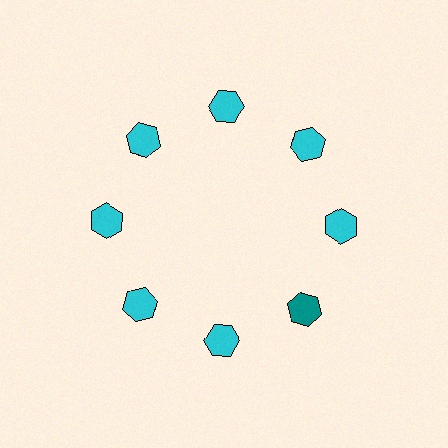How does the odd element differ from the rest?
It has a different color: teal instead of cyan.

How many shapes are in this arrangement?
There are 8 shapes arranged in a ring pattern.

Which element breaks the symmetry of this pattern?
The teal hexagon at roughly the 4 o'clock position breaks the symmetry. All other shapes are cyan hexagons.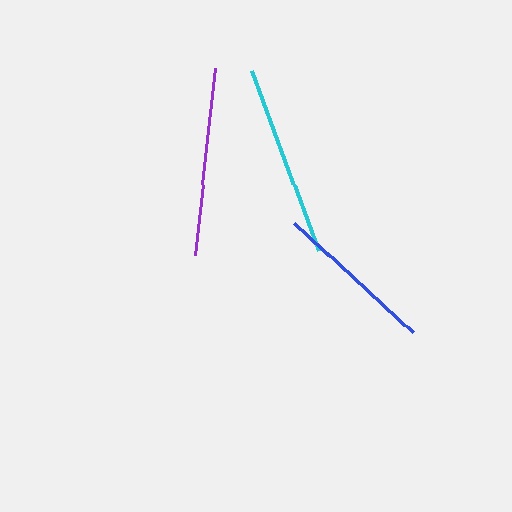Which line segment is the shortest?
The blue line is the shortest at approximately 161 pixels.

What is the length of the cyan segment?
The cyan segment is approximately 192 pixels long.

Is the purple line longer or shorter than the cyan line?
The cyan line is longer than the purple line.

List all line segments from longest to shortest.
From longest to shortest: cyan, purple, blue.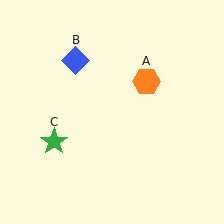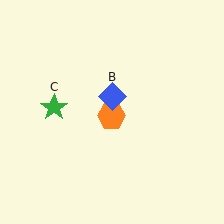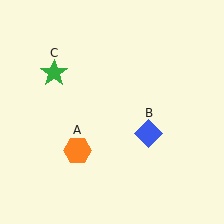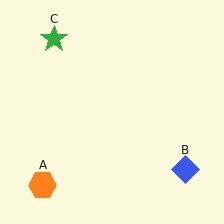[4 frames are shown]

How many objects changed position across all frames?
3 objects changed position: orange hexagon (object A), blue diamond (object B), green star (object C).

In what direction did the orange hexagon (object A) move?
The orange hexagon (object A) moved down and to the left.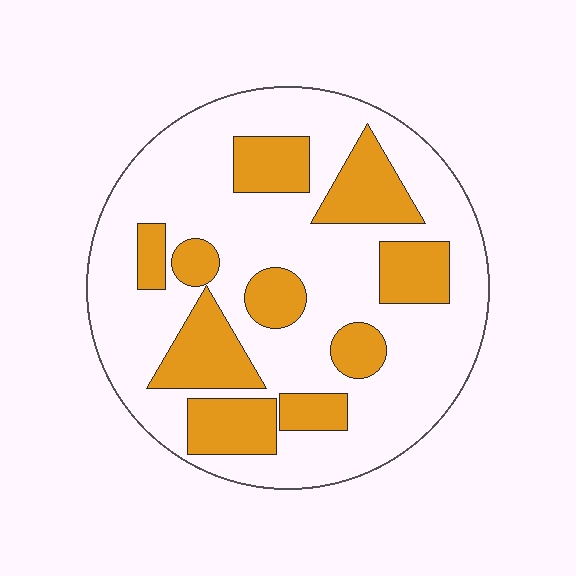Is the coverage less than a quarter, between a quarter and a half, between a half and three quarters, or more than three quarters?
Between a quarter and a half.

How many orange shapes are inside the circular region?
10.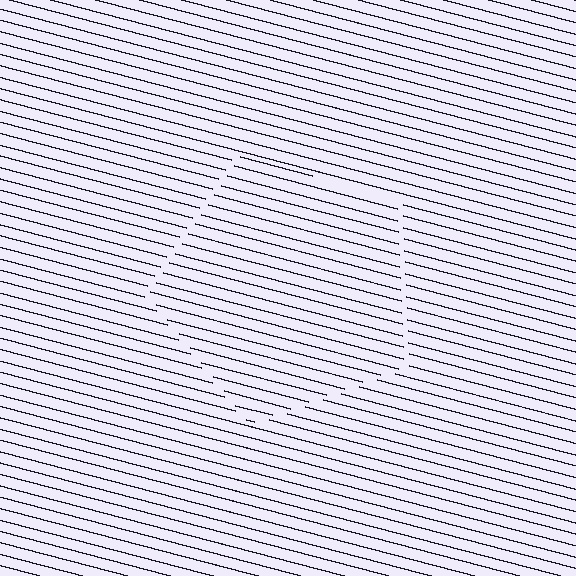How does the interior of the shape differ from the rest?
The interior of the shape contains the same grating, shifted by half a period — the contour is defined by the phase discontinuity where line-ends from the inner and outer gratings abut.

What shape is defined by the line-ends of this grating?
An illusory pentagon. The interior of the shape contains the same grating, shifted by half a period — the contour is defined by the phase discontinuity where line-ends from the inner and outer gratings abut.